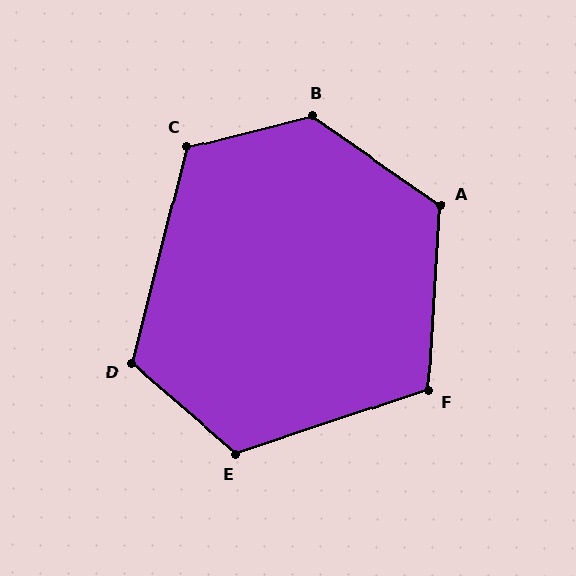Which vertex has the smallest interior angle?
F, at approximately 112 degrees.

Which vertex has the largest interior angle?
B, at approximately 131 degrees.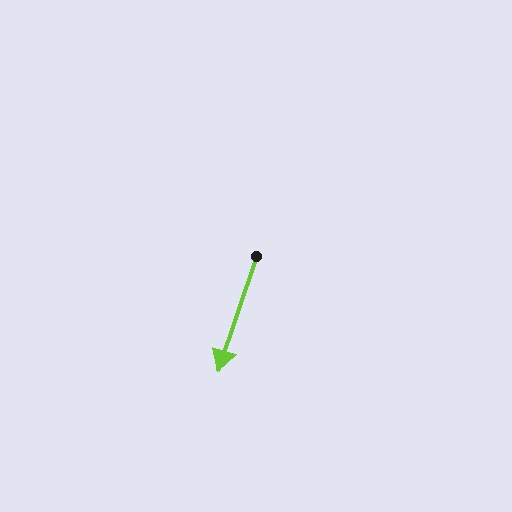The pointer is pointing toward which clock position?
Roughly 7 o'clock.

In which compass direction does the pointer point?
South.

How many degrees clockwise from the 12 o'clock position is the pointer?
Approximately 198 degrees.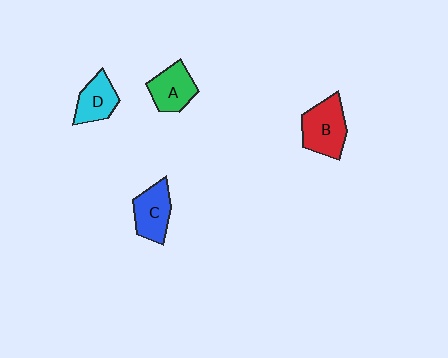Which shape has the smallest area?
Shape D (cyan).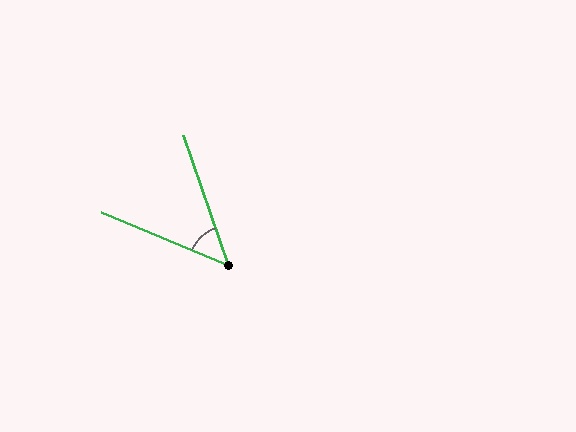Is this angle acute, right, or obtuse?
It is acute.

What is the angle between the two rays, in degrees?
Approximately 48 degrees.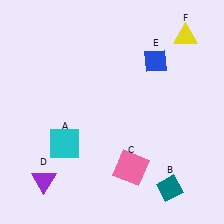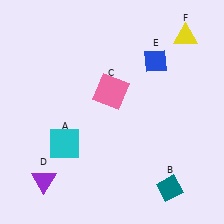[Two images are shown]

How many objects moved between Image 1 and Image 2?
1 object moved between the two images.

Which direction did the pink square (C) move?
The pink square (C) moved up.